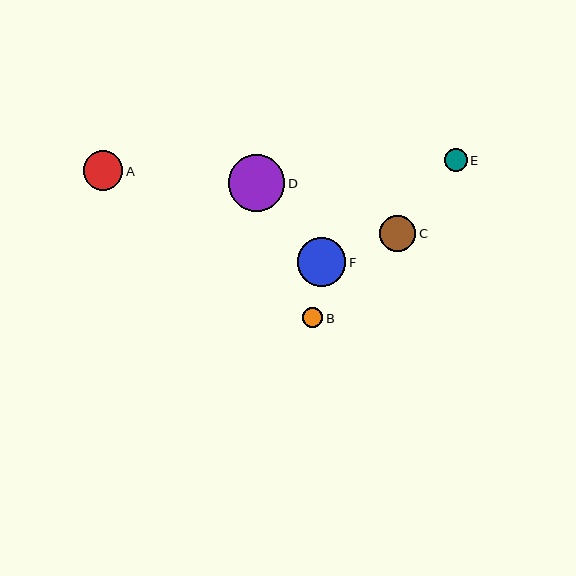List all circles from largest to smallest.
From largest to smallest: D, F, A, C, E, B.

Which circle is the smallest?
Circle B is the smallest with a size of approximately 20 pixels.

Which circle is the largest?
Circle D is the largest with a size of approximately 56 pixels.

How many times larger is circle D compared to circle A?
Circle D is approximately 1.4 times the size of circle A.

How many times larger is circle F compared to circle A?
Circle F is approximately 1.2 times the size of circle A.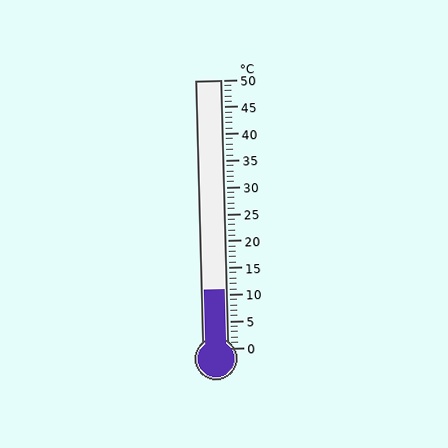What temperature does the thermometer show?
The thermometer shows approximately 11°C.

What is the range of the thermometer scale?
The thermometer scale ranges from 0°C to 50°C.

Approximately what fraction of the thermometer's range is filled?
The thermometer is filled to approximately 20% of its range.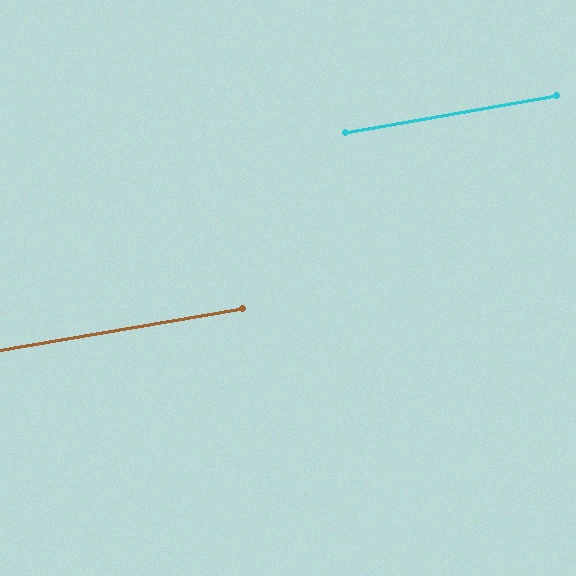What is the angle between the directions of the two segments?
Approximately 0 degrees.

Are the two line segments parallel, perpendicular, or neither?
Parallel — their directions differ by only 0.3°.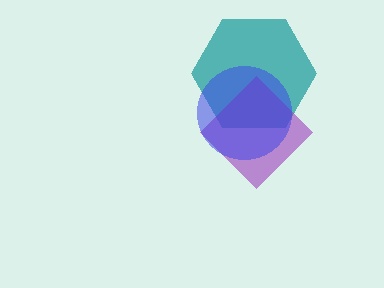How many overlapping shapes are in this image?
There are 3 overlapping shapes in the image.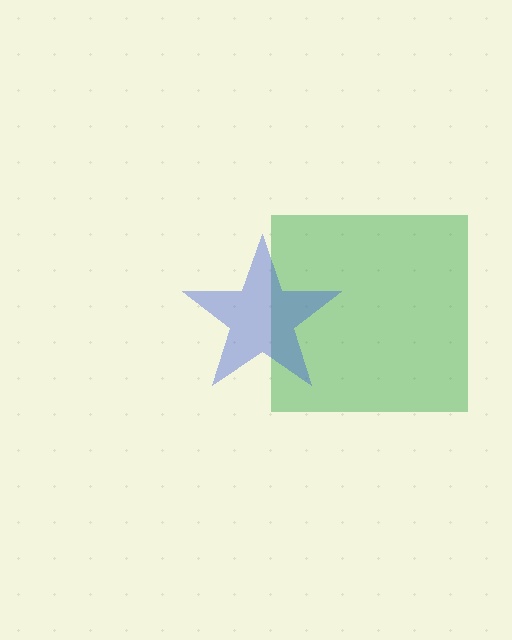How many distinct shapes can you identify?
There are 2 distinct shapes: a green square, a blue star.